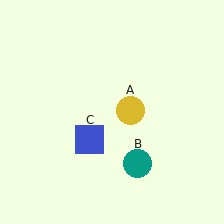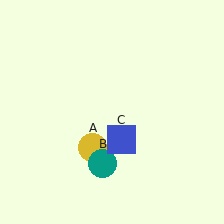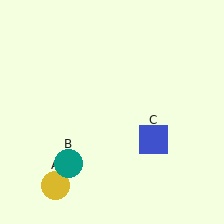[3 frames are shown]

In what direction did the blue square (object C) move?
The blue square (object C) moved right.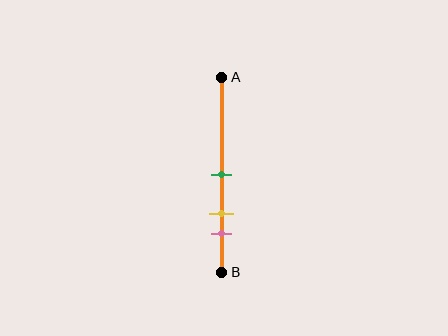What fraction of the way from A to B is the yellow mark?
The yellow mark is approximately 70% (0.7) of the way from A to B.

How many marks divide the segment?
There are 3 marks dividing the segment.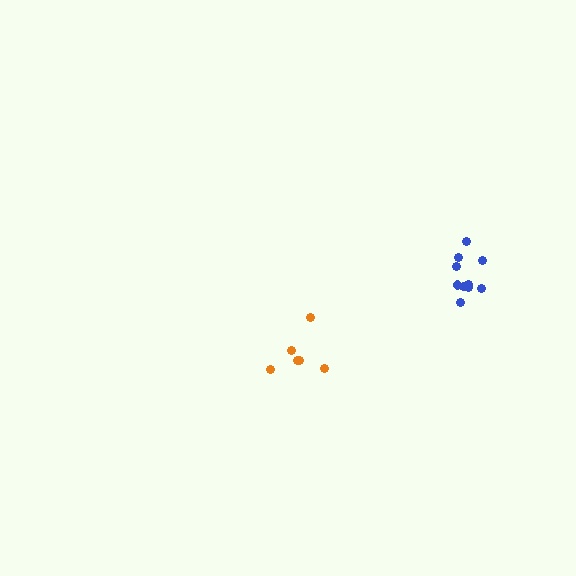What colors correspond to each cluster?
The clusters are colored: orange, blue.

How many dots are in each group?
Group 1: 6 dots, Group 2: 10 dots (16 total).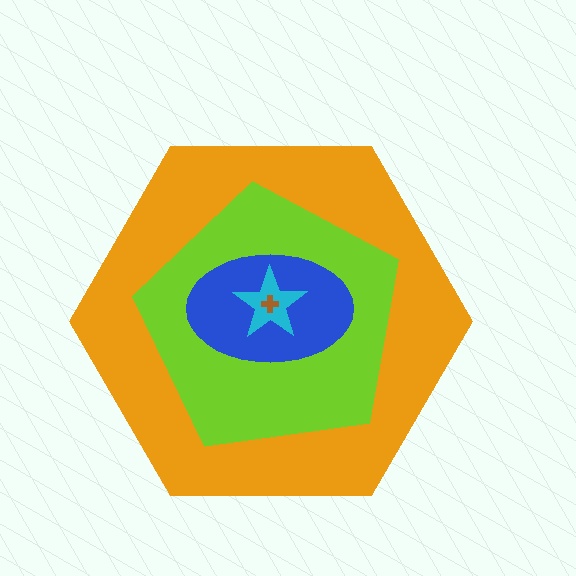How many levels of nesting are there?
5.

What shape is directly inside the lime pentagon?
The blue ellipse.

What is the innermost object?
The brown cross.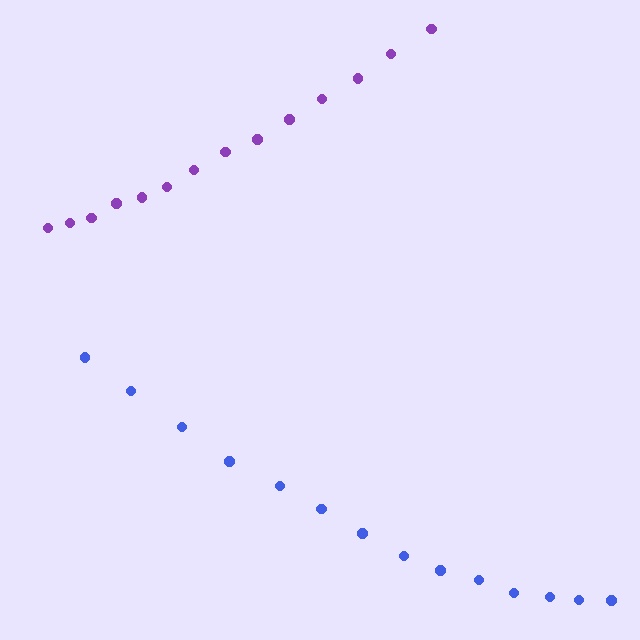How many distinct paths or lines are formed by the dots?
There are 2 distinct paths.